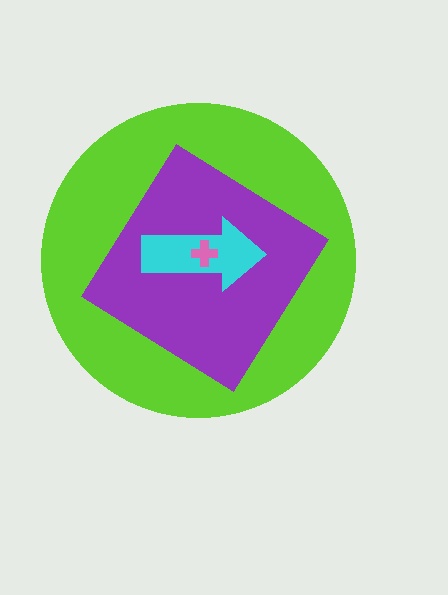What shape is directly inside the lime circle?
The purple diamond.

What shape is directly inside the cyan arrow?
The pink cross.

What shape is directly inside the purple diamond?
The cyan arrow.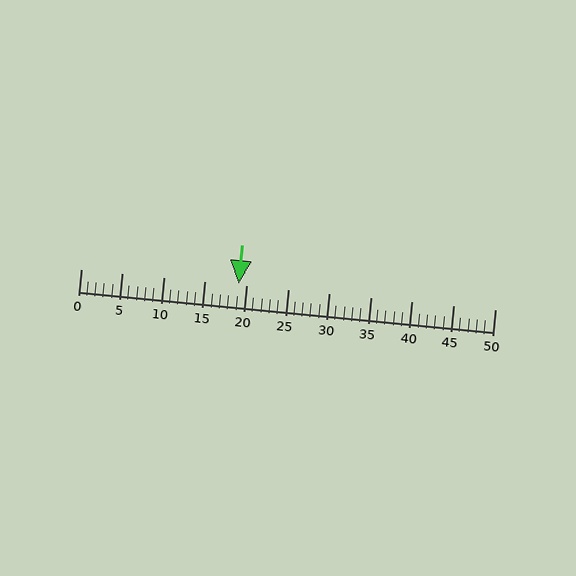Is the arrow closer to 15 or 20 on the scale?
The arrow is closer to 20.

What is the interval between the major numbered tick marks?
The major tick marks are spaced 5 units apart.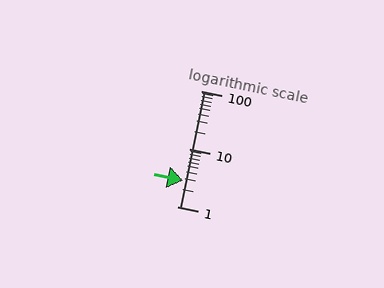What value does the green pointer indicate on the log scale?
The pointer indicates approximately 2.8.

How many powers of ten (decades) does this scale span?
The scale spans 2 decades, from 1 to 100.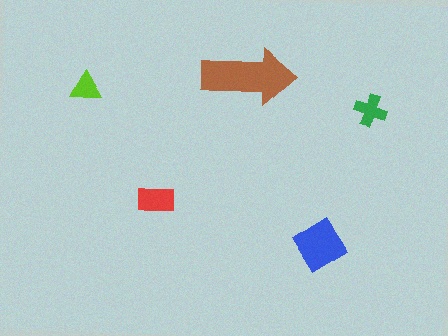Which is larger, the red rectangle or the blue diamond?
The blue diamond.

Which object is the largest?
The brown arrow.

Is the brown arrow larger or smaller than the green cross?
Larger.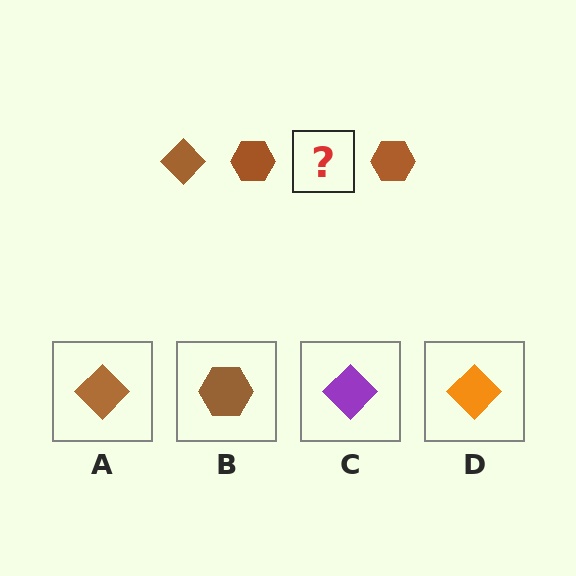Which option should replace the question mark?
Option A.